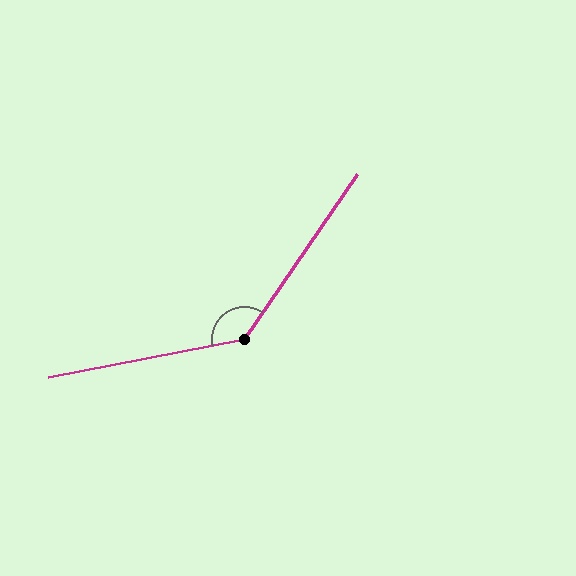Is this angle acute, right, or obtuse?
It is obtuse.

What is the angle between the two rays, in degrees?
Approximately 135 degrees.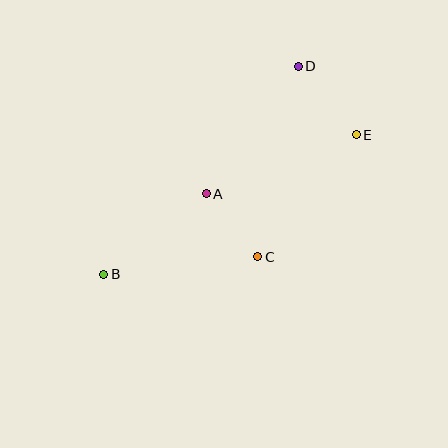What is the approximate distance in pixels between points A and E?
The distance between A and E is approximately 161 pixels.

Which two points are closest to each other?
Points A and C are closest to each other.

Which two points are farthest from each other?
Points B and E are farthest from each other.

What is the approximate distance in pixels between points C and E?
The distance between C and E is approximately 157 pixels.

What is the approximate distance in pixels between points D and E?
The distance between D and E is approximately 90 pixels.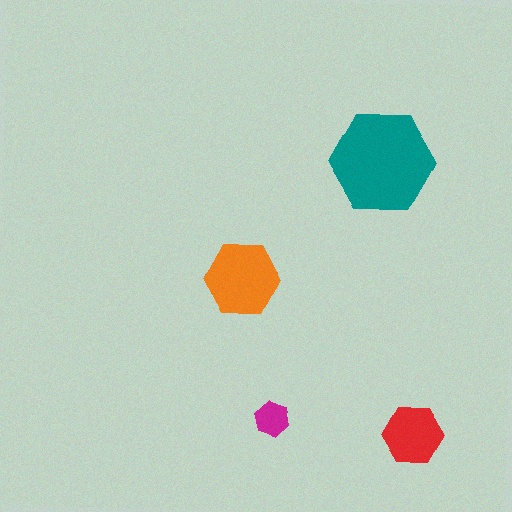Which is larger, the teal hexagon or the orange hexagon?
The teal one.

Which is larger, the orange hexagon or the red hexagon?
The orange one.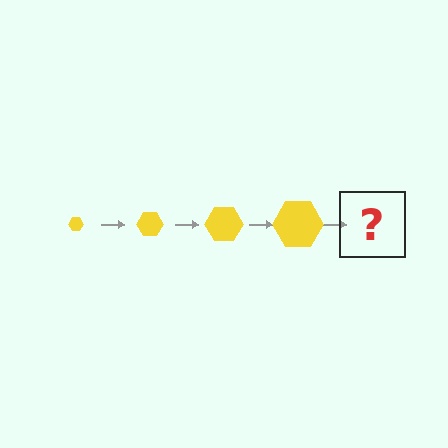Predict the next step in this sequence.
The next step is a yellow hexagon, larger than the previous one.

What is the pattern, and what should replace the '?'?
The pattern is that the hexagon gets progressively larger each step. The '?' should be a yellow hexagon, larger than the previous one.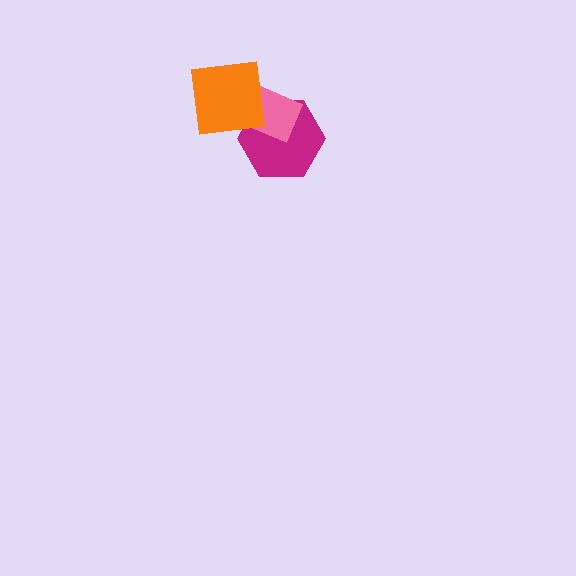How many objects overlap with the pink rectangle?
2 objects overlap with the pink rectangle.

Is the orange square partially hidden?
No, no other shape covers it.